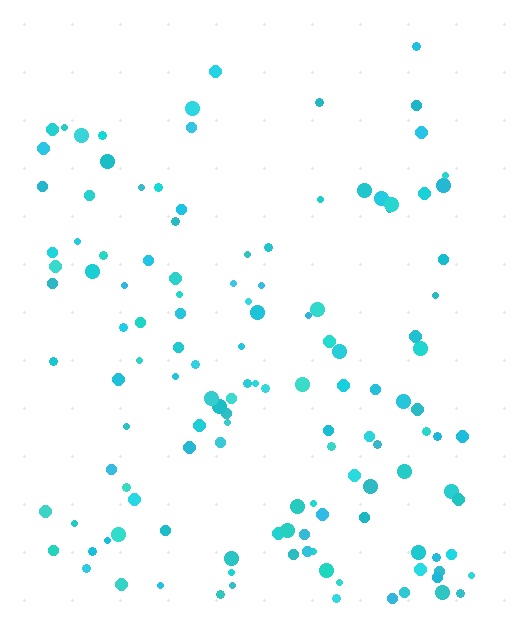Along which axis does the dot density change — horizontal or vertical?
Vertical.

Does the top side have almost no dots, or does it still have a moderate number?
Still a moderate number, just noticeably fewer than the bottom.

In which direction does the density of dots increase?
From top to bottom, with the bottom side densest.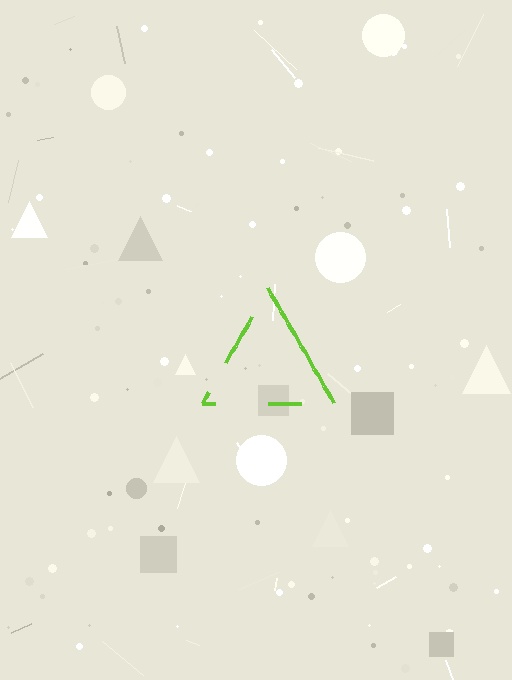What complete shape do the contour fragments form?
The contour fragments form a triangle.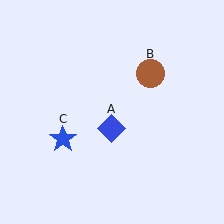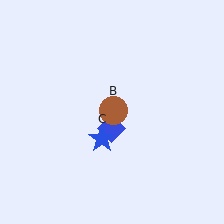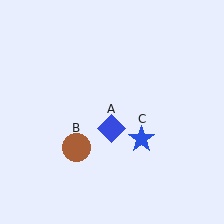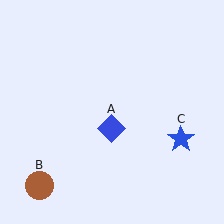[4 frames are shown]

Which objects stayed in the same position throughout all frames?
Blue diamond (object A) remained stationary.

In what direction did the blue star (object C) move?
The blue star (object C) moved right.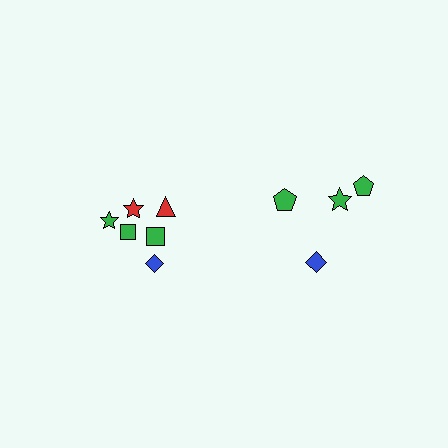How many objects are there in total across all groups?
There are 10 objects.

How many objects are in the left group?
There are 6 objects.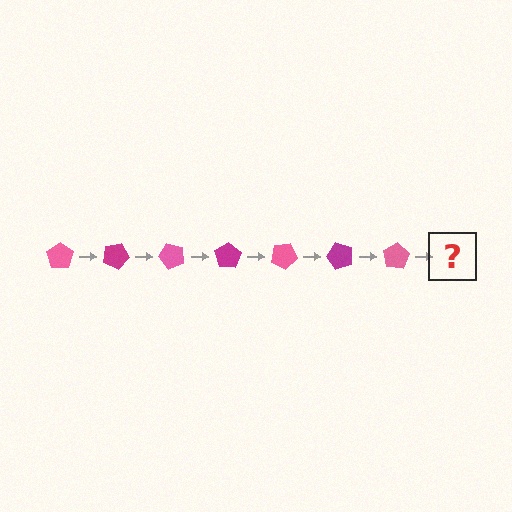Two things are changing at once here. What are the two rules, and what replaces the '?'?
The two rules are that it rotates 25 degrees each step and the color cycles through pink and magenta. The '?' should be a magenta pentagon, rotated 175 degrees from the start.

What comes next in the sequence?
The next element should be a magenta pentagon, rotated 175 degrees from the start.